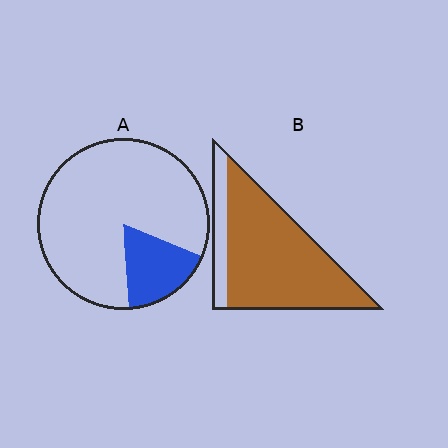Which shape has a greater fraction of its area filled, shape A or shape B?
Shape B.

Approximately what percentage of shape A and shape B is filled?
A is approximately 20% and B is approximately 85%.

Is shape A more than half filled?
No.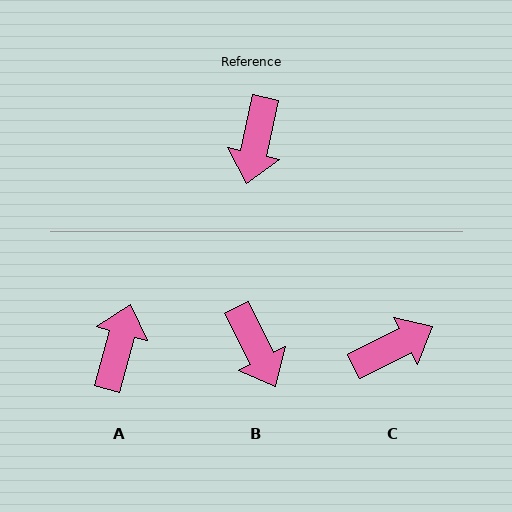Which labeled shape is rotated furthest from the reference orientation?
A, about 177 degrees away.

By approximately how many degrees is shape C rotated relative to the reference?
Approximately 129 degrees counter-clockwise.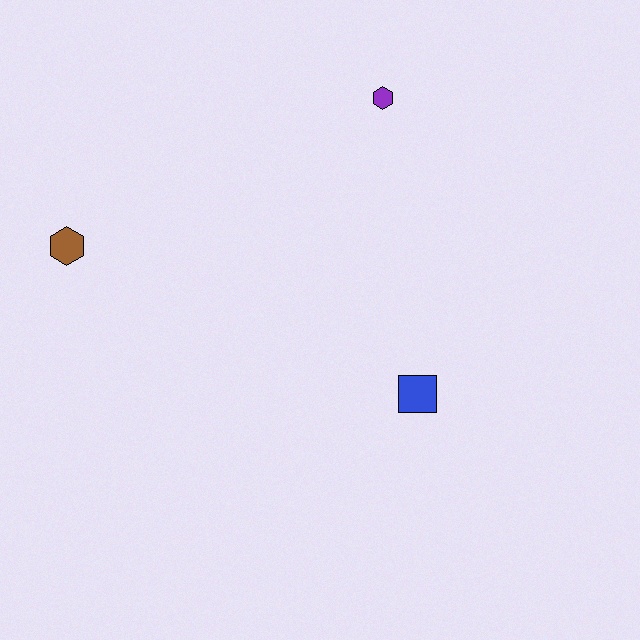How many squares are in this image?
There is 1 square.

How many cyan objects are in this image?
There are no cyan objects.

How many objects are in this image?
There are 3 objects.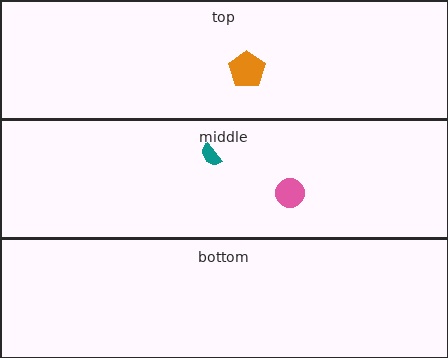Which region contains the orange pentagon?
The top region.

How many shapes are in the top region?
1.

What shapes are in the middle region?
The pink circle, the teal semicircle.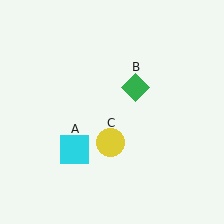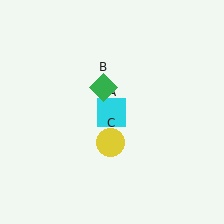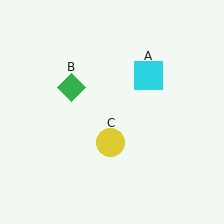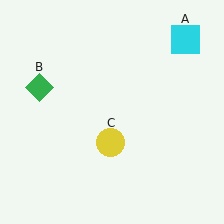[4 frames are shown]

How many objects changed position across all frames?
2 objects changed position: cyan square (object A), green diamond (object B).